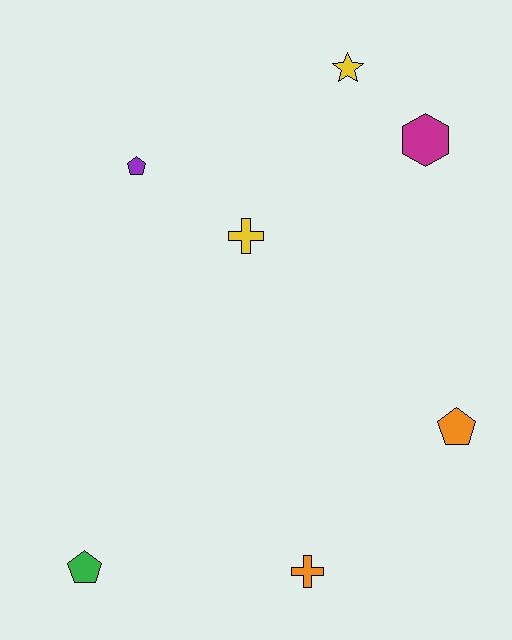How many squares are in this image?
There are no squares.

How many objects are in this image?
There are 7 objects.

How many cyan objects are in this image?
There are no cyan objects.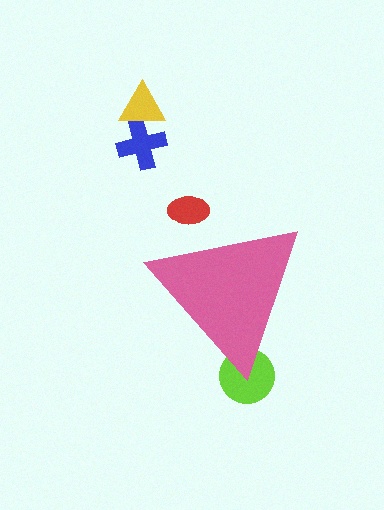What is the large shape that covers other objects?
A pink triangle.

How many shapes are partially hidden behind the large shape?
2 shapes are partially hidden.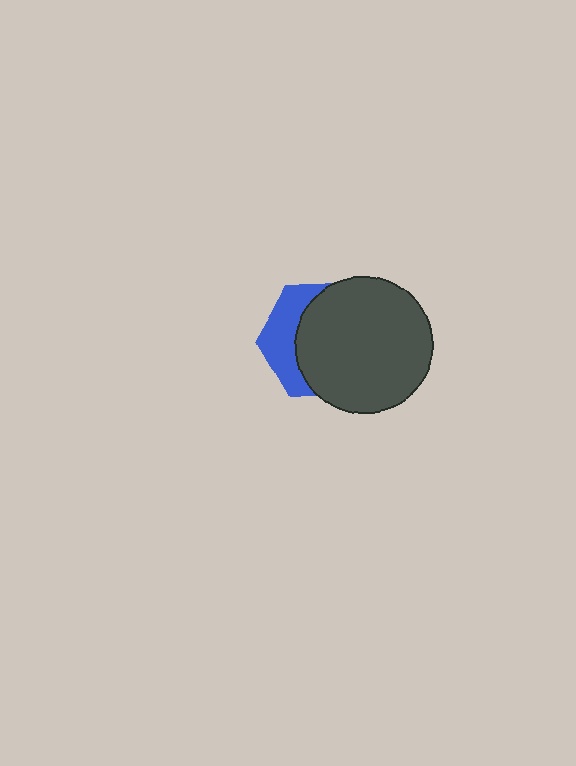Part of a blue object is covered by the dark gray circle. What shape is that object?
It is a hexagon.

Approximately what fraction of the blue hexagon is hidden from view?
Roughly 67% of the blue hexagon is hidden behind the dark gray circle.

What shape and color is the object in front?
The object in front is a dark gray circle.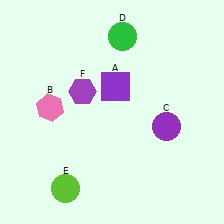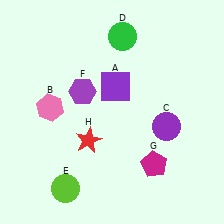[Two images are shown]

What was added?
A magenta pentagon (G), a red star (H) were added in Image 2.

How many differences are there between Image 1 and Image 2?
There are 2 differences between the two images.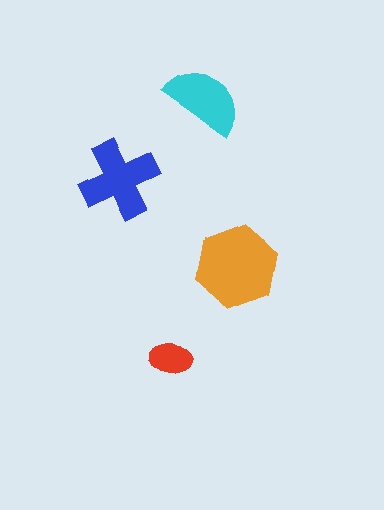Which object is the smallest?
The red ellipse.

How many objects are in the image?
There are 4 objects in the image.